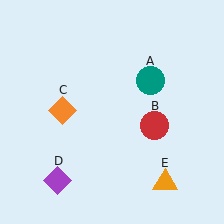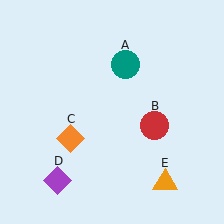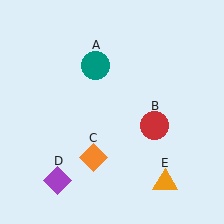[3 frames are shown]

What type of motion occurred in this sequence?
The teal circle (object A), orange diamond (object C) rotated counterclockwise around the center of the scene.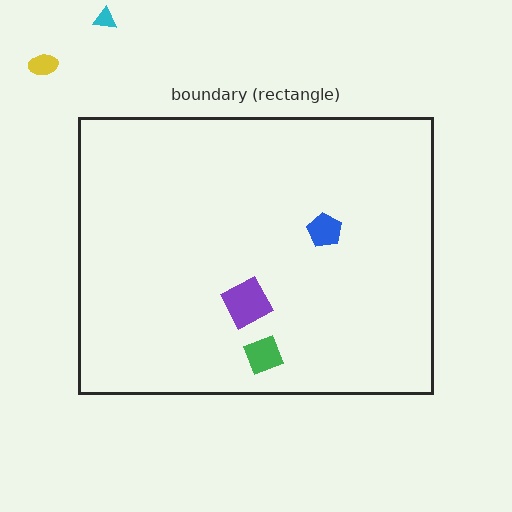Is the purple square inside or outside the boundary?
Inside.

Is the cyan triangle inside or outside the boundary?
Outside.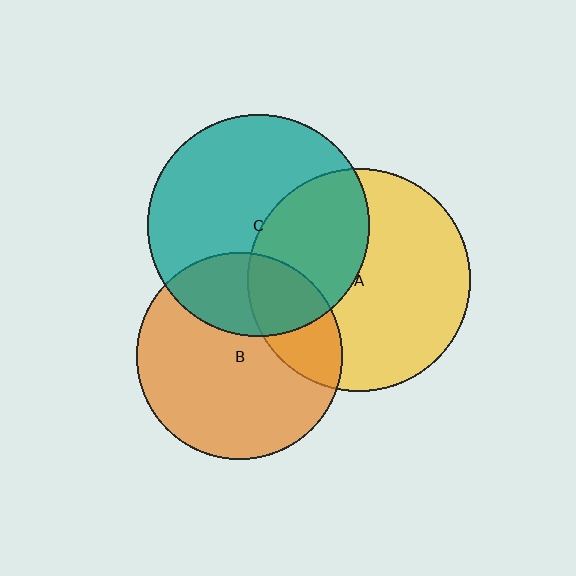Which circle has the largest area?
Circle A (yellow).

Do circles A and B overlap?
Yes.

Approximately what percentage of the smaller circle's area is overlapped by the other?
Approximately 25%.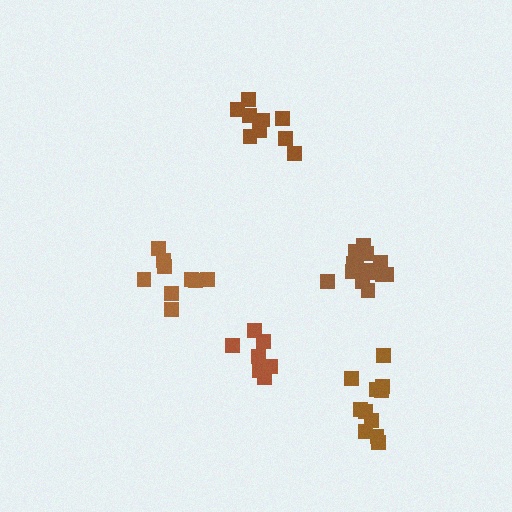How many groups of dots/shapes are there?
There are 5 groups.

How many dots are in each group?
Group 1: 9 dots, Group 2: 11 dots, Group 3: 14 dots, Group 4: 9 dots, Group 5: 8 dots (51 total).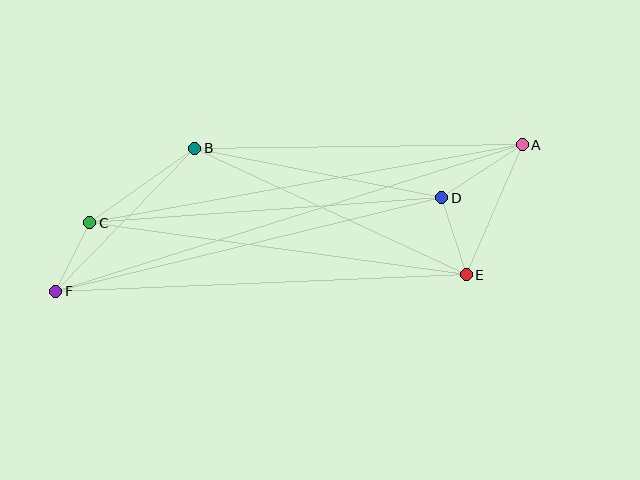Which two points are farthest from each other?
Points A and F are farthest from each other.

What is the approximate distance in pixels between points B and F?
The distance between B and F is approximately 200 pixels.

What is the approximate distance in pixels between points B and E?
The distance between B and E is approximately 299 pixels.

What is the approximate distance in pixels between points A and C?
The distance between A and C is approximately 440 pixels.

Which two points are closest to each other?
Points C and F are closest to each other.